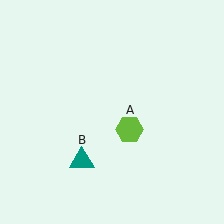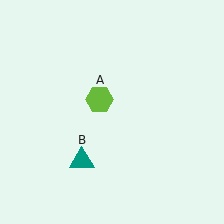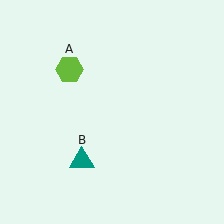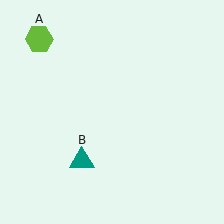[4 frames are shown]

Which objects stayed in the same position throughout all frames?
Teal triangle (object B) remained stationary.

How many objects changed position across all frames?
1 object changed position: lime hexagon (object A).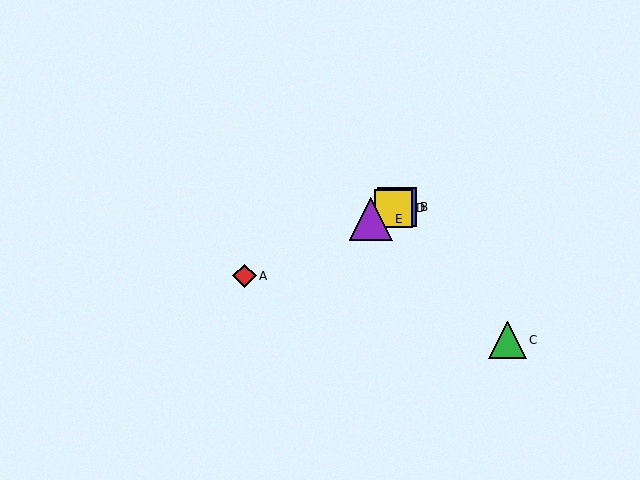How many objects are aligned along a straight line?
4 objects (A, B, D, E) are aligned along a straight line.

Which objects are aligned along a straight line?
Objects A, B, D, E are aligned along a straight line.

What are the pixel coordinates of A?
Object A is at (244, 276).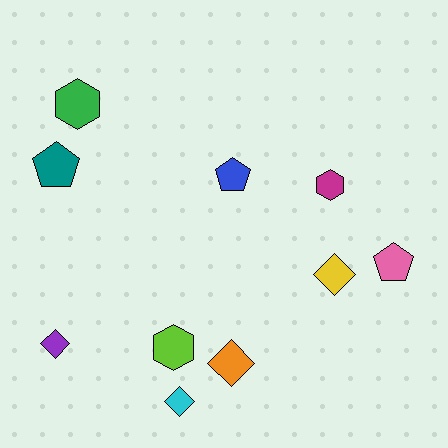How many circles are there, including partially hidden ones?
There are no circles.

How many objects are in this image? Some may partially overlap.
There are 10 objects.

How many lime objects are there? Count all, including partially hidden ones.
There is 1 lime object.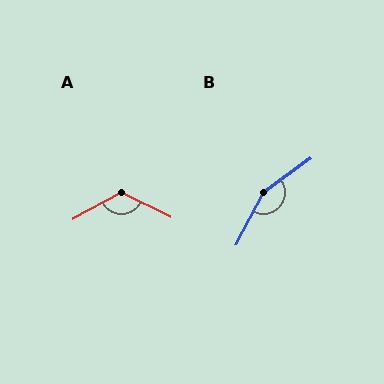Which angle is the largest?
B, at approximately 153 degrees.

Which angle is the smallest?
A, at approximately 124 degrees.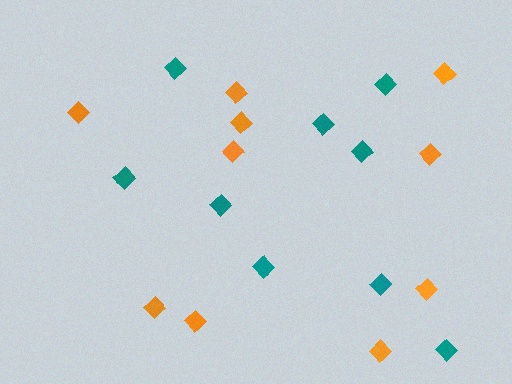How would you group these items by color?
There are 2 groups: one group of teal diamonds (9) and one group of orange diamonds (10).